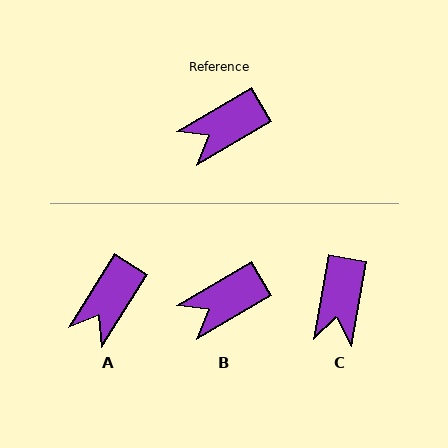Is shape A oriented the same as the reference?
No, it is off by about 28 degrees.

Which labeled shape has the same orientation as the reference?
B.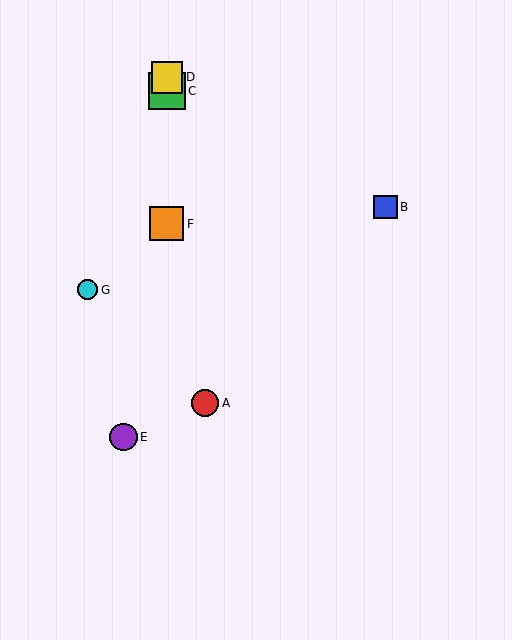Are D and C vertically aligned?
Yes, both are at x≈167.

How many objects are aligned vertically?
3 objects (C, D, F) are aligned vertically.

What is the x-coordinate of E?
Object E is at x≈124.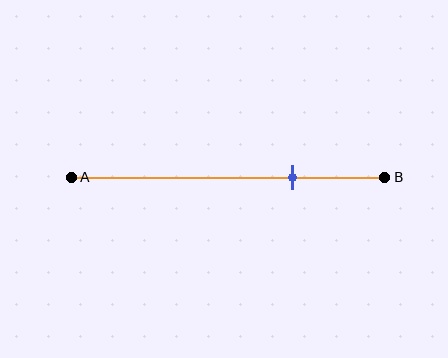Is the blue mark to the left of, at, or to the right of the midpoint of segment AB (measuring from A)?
The blue mark is to the right of the midpoint of segment AB.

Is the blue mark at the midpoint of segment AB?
No, the mark is at about 70% from A, not at the 50% midpoint.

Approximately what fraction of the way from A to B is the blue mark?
The blue mark is approximately 70% of the way from A to B.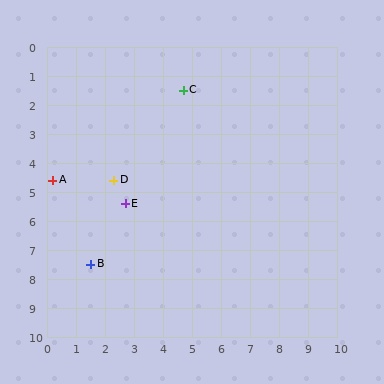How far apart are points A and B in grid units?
Points A and B are about 3.2 grid units apart.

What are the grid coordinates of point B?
Point B is at approximately (1.5, 7.5).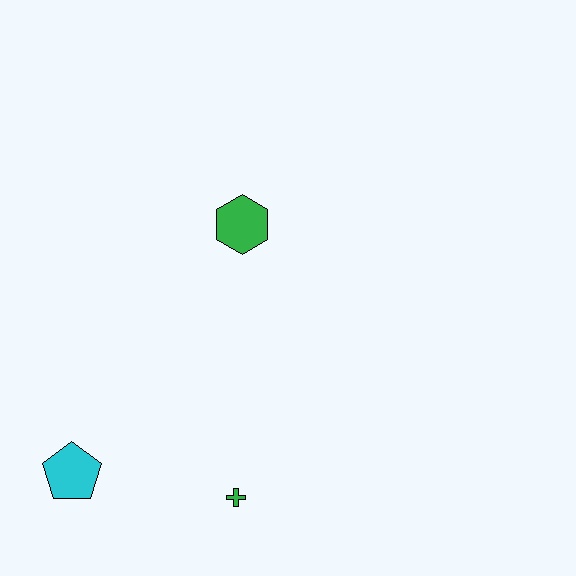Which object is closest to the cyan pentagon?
The green cross is closest to the cyan pentagon.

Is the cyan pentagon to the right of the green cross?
No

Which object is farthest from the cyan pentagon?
The green hexagon is farthest from the cyan pentagon.